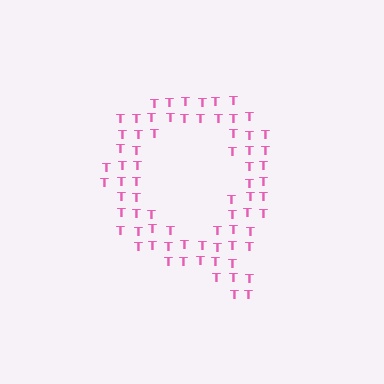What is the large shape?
The large shape is the letter Q.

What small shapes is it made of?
It is made of small letter T's.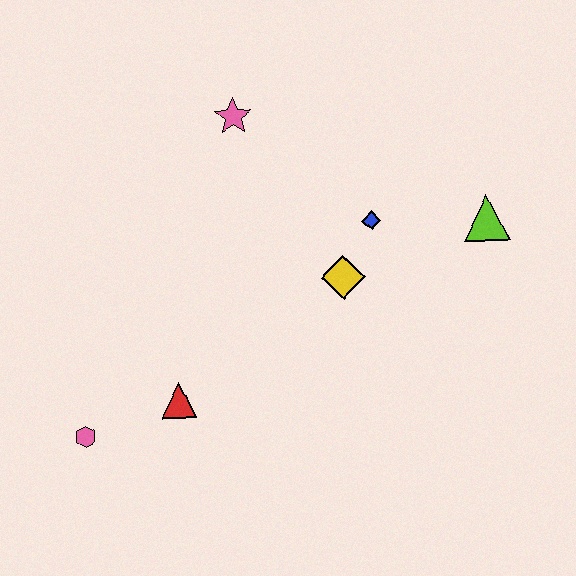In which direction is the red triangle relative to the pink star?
The red triangle is below the pink star.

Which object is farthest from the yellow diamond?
The pink hexagon is farthest from the yellow diamond.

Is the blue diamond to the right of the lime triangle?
No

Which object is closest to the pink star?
The blue diamond is closest to the pink star.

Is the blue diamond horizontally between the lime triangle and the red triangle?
Yes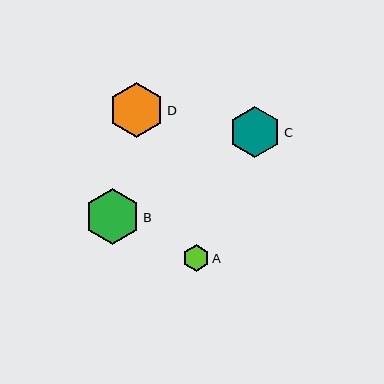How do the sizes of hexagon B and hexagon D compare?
Hexagon B and hexagon D are approximately the same size.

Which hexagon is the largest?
Hexagon B is the largest with a size of approximately 56 pixels.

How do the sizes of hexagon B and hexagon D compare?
Hexagon B and hexagon D are approximately the same size.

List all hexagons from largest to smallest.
From largest to smallest: B, D, C, A.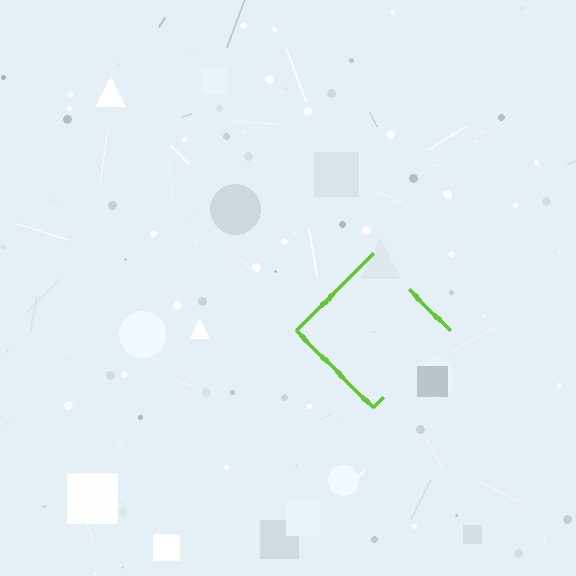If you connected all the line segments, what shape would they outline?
They would outline a diamond.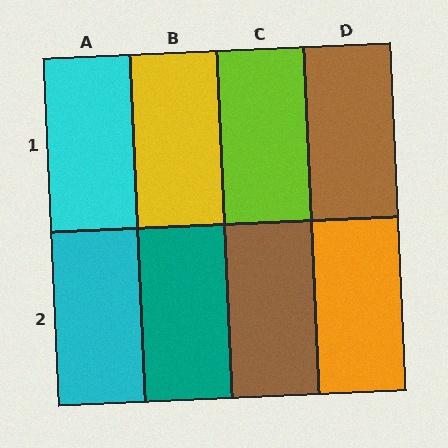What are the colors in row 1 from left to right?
Cyan, yellow, lime, brown.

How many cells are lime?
1 cell is lime.